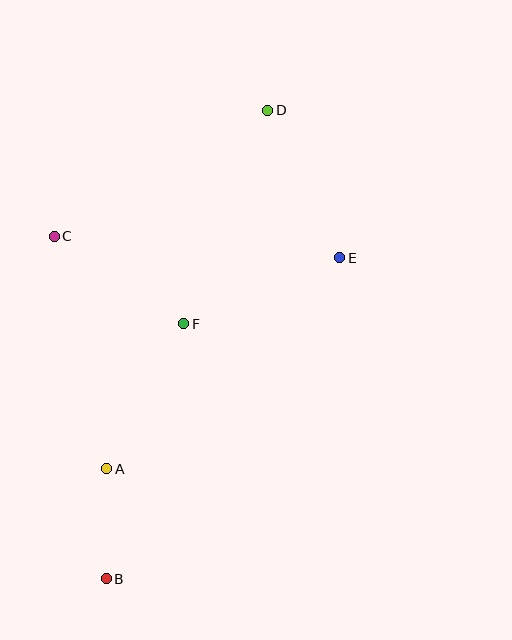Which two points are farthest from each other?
Points B and D are farthest from each other.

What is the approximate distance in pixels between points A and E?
The distance between A and E is approximately 315 pixels.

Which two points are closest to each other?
Points A and B are closest to each other.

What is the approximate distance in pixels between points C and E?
The distance between C and E is approximately 286 pixels.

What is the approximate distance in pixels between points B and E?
The distance between B and E is approximately 397 pixels.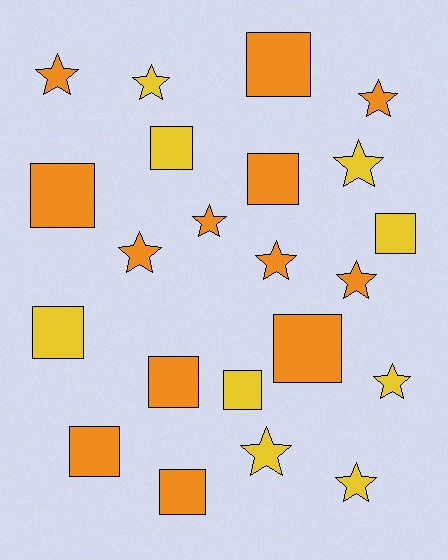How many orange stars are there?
There are 6 orange stars.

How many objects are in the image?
There are 22 objects.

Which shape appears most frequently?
Star, with 11 objects.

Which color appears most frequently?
Orange, with 13 objects.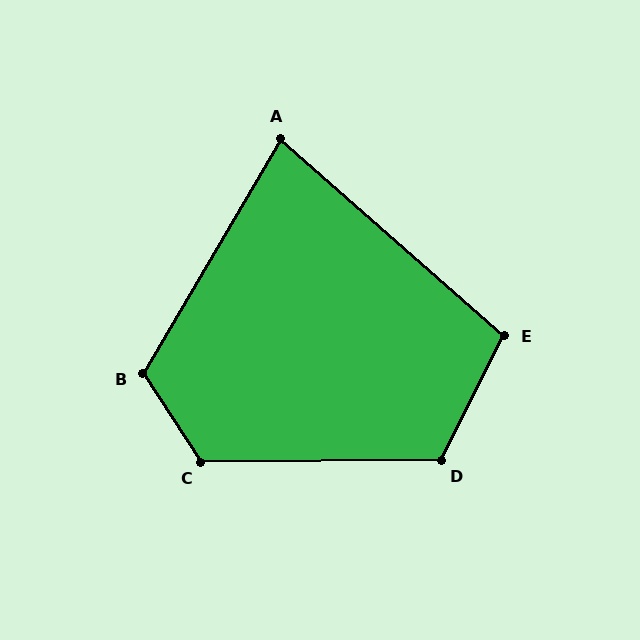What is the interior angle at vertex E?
Approximately 104 degrees (obtuse).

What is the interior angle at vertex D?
Approximately 117 degrees (obtuse).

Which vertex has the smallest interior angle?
A, at approximately 79 degrees.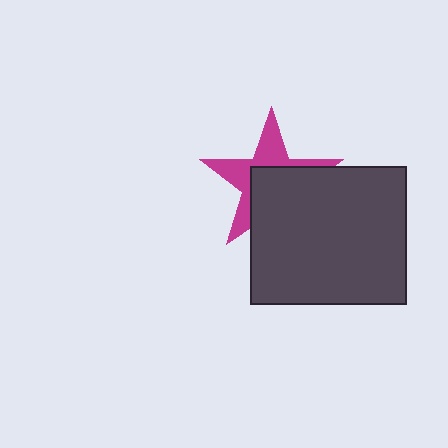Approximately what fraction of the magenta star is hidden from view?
Roughly 55% of the magenta star is hidden behind the dark gray rectangle.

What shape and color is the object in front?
The object in front is a dark gray rectangle.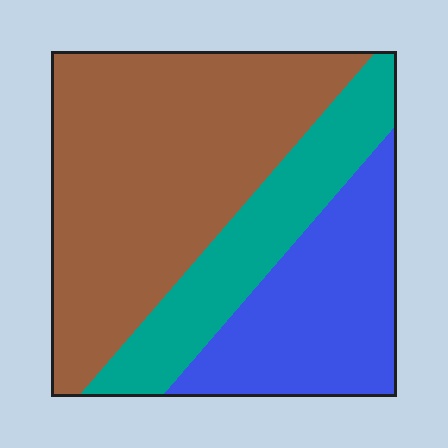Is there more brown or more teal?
Brown.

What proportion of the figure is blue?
Blue takes up about one quarter (1/4) of the figure.